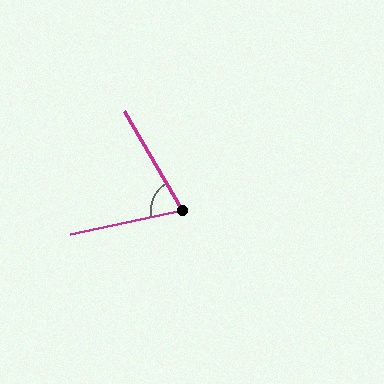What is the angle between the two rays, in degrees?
Approximately 72 degrees.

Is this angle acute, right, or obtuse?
It is acute.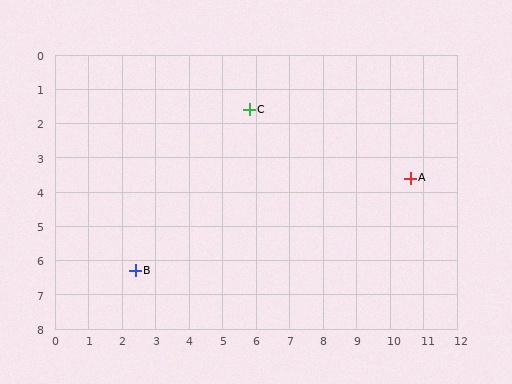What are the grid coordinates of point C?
Point C is at approximately (5.8, 1.6).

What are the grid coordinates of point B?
Point B is at approximately (2.4, 6.3).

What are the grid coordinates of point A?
Point A is at approximately (10.6, 3.6).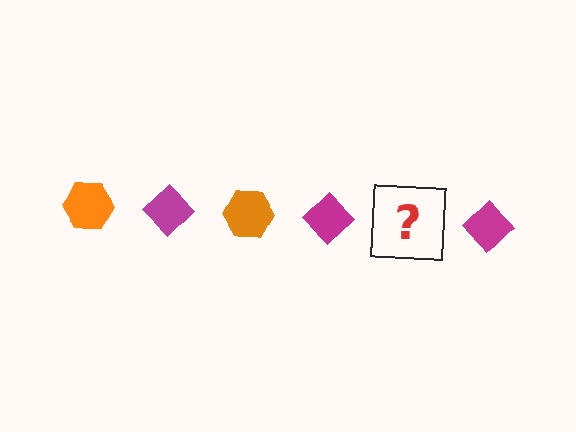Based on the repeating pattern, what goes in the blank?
The blank should be an orange hexagon.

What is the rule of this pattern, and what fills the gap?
The rule is that the pattern alternates between orange hexagon and magenta diamond. The gap should be filled with an orange hexagon.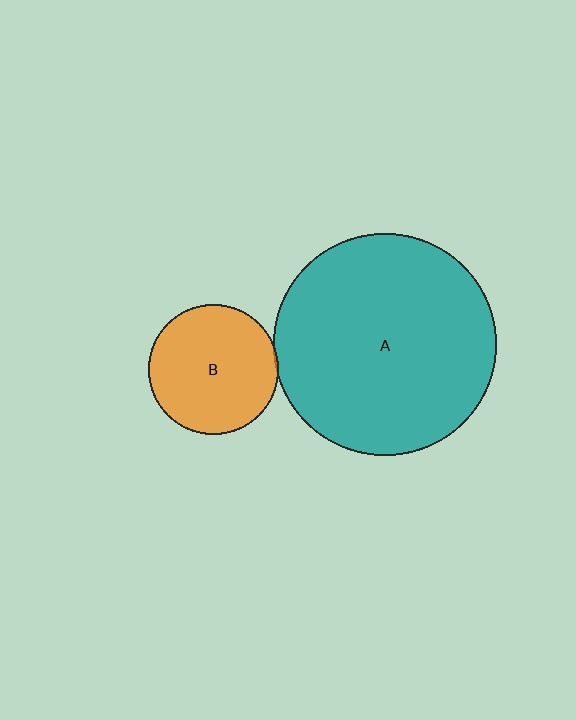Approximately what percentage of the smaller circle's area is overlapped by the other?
Approximately 5%.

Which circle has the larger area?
Circle A (teal).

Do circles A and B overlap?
Yes.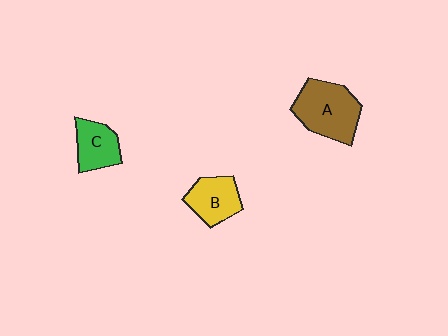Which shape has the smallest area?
Shape C (green).